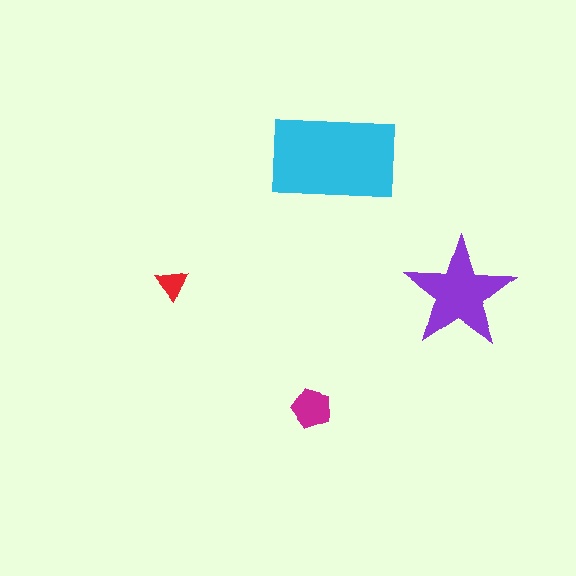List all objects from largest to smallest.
The cyan rectangle, the purple star, the magenta pentagon, the red triangle.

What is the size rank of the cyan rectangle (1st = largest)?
1st.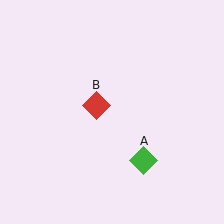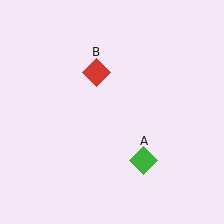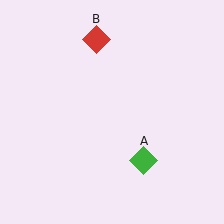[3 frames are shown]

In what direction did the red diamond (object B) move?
The red diamond (object B) moved up.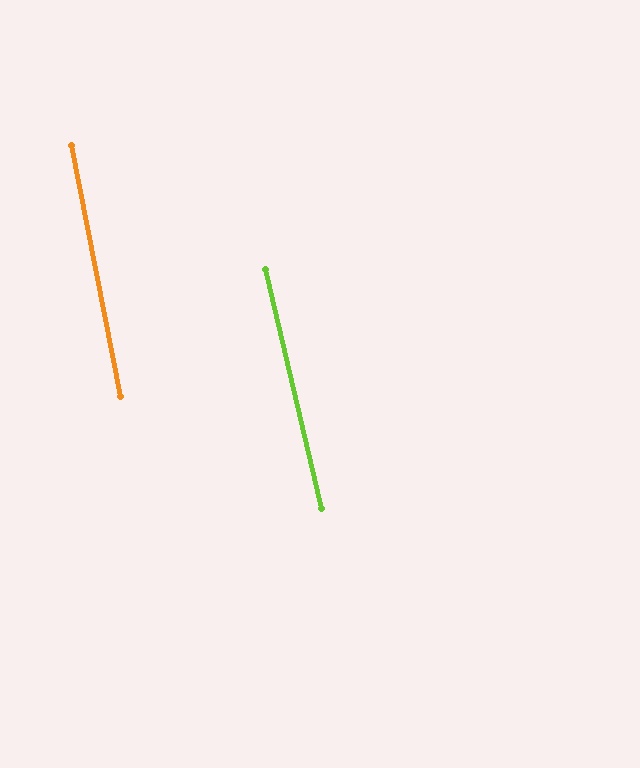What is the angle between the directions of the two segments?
Approximately 2 degrees.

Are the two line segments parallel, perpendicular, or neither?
Parallel — their directions differ by only 1.8°.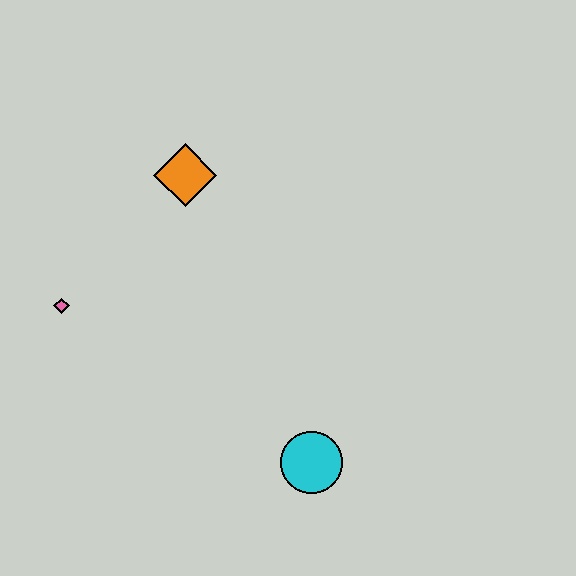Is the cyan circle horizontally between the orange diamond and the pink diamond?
No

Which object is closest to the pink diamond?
The orange diamond is closest to the pink diamond.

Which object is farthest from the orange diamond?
The cyan circle is farthest from the orange diamond.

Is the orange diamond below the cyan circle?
No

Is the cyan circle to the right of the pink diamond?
Yes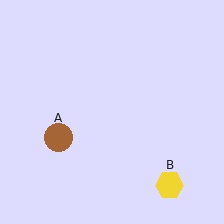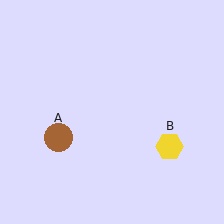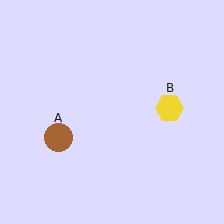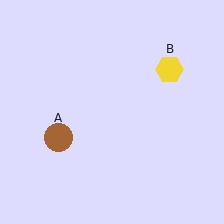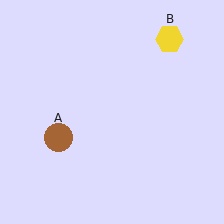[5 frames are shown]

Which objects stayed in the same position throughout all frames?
Brown circle (object A) remained stationary.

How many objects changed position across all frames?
1 object changed position: yellow hexagon (object B).